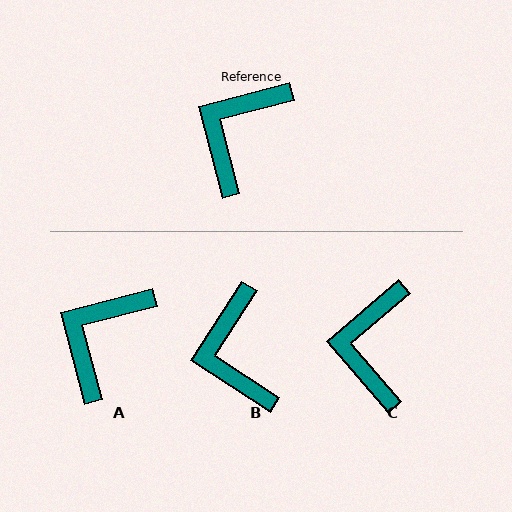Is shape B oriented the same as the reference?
No, it is off by about 43 degrees.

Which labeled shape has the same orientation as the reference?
A.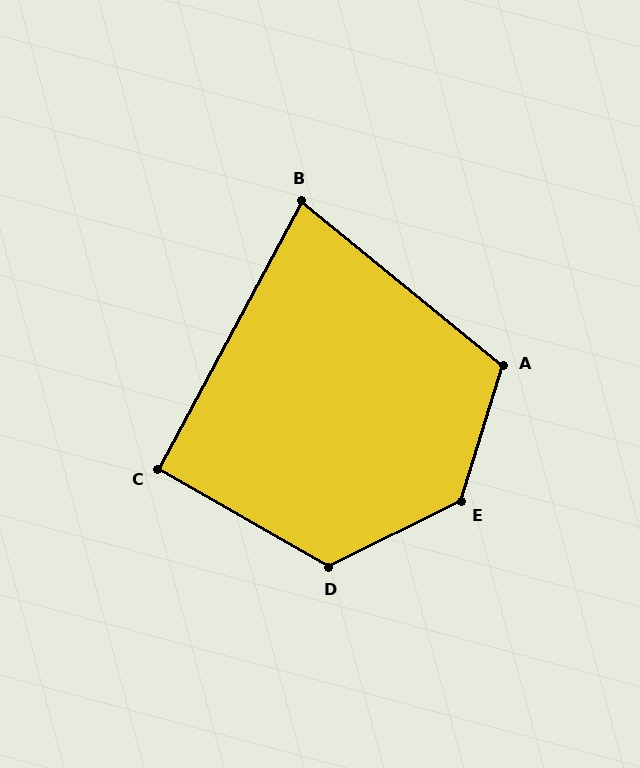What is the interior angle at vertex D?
Approximately 124 degrees (obtuse).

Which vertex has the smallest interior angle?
B, at approximately 79 degrees.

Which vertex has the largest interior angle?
E, at approximately 134 degrees.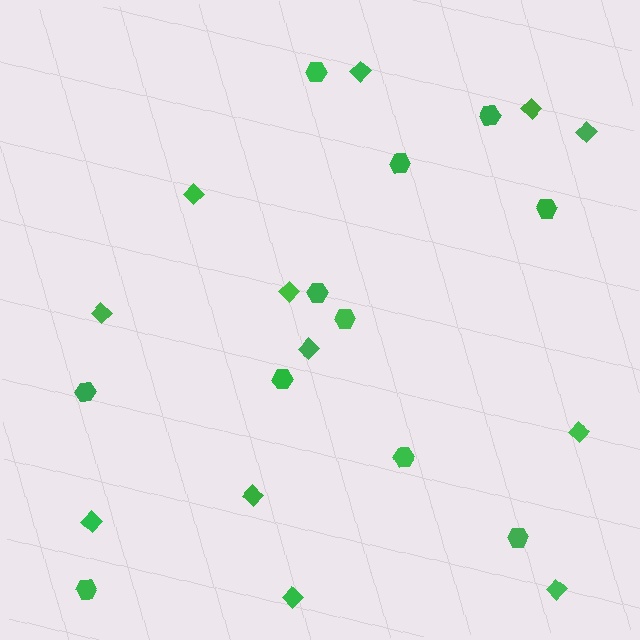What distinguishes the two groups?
There are 2 groups: one group of diamonds (12) and one group of hexagons (11).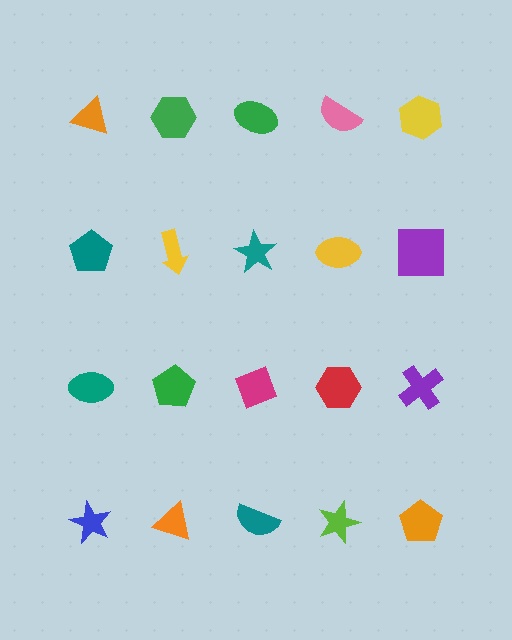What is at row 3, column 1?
A teal ellipse.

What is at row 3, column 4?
A red hexagon.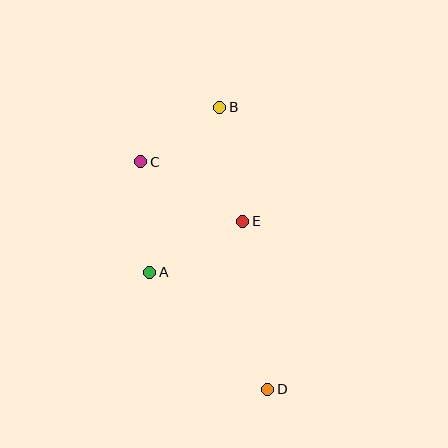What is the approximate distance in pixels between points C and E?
The distance between C and E is approximately 118 pixels.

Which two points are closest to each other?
Points B and C are closest to each other.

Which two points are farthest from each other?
Points B and D are farthest from each other.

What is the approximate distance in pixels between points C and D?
The distance between C and D is approximately 260 pixels.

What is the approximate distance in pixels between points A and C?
The distance between A and C is approximately 111 pixels.